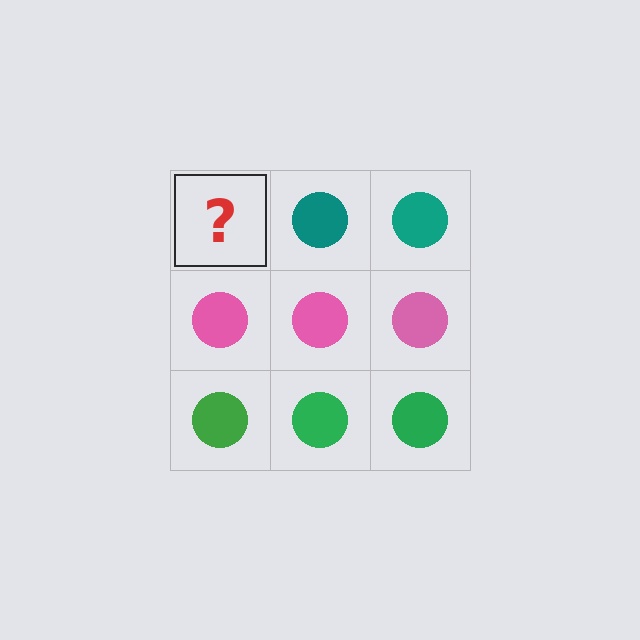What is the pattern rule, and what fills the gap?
The rule is that each row has a consistent color. The gap should be filled with a teal circle.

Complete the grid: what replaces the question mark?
The question mark should be replaced with a teal circle.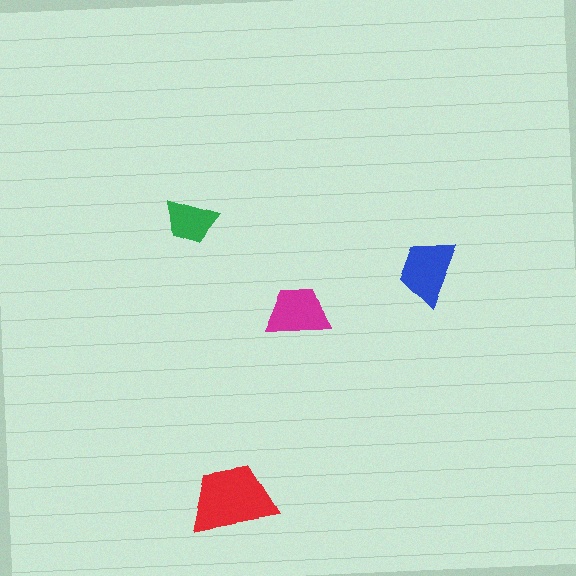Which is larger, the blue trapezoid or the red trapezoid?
The red one.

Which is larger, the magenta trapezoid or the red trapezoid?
The red one.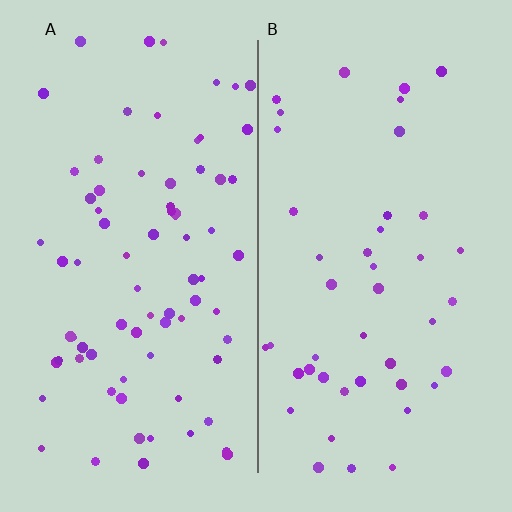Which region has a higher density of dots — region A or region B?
A (the left).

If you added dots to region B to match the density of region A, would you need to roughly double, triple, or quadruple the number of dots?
Approximately double.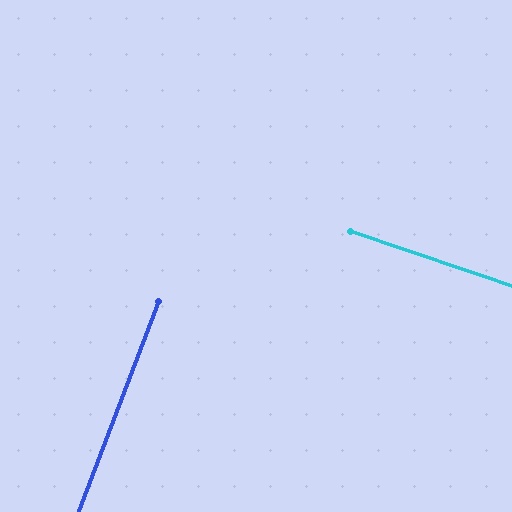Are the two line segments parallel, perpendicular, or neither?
Perpendicular — they meet at approximately 88°.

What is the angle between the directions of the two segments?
Approximately 88 degrees.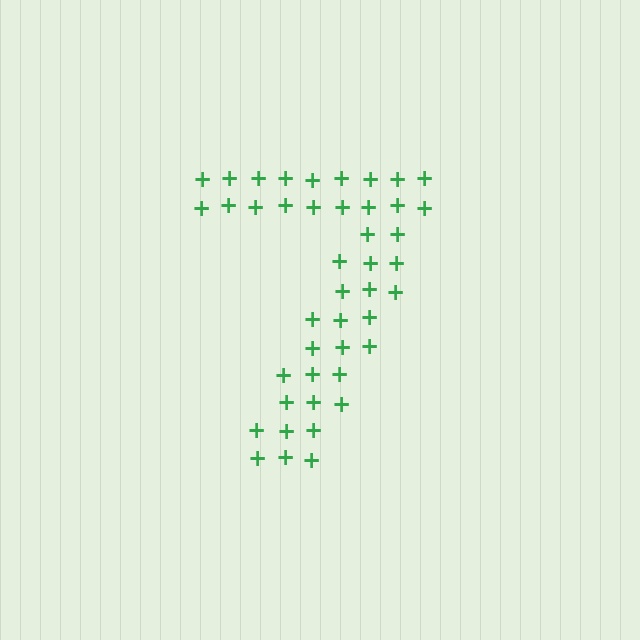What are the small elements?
The small elements are plus signs.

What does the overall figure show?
The overall figure shows the digit 7.